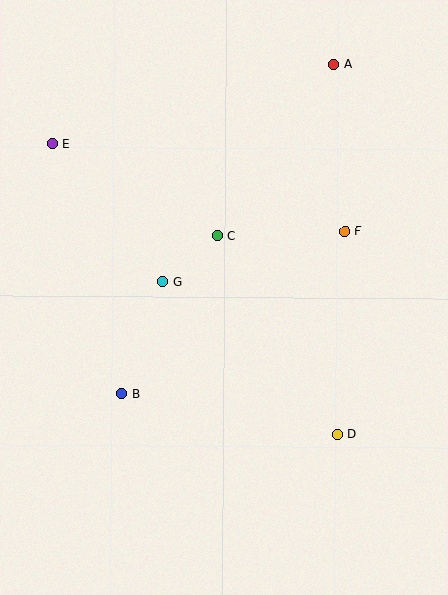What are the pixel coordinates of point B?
Point B is at (122, 394).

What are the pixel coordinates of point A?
Point A is at (334, 64).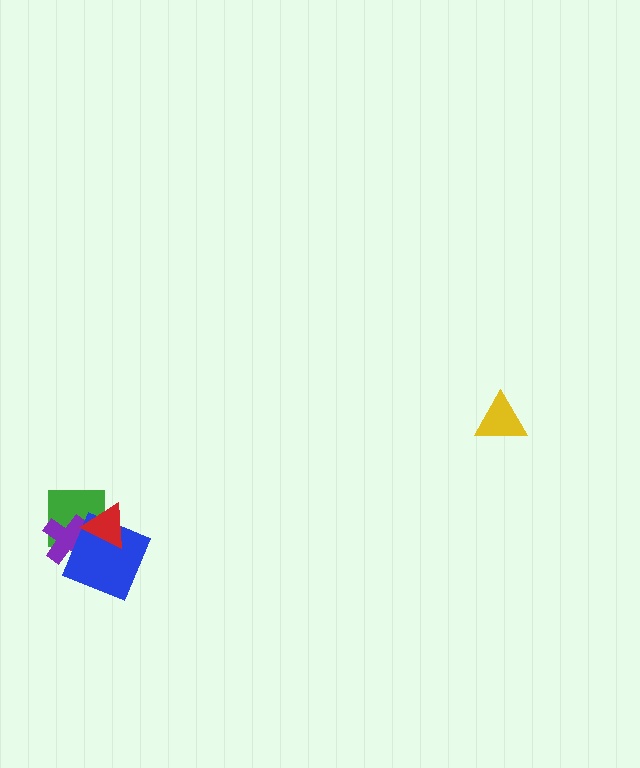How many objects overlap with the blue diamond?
3 objects overlap with the blue diamond.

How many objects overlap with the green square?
3 objects overlap with the green square.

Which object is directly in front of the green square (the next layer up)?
The purple cross is directly in front of the green square.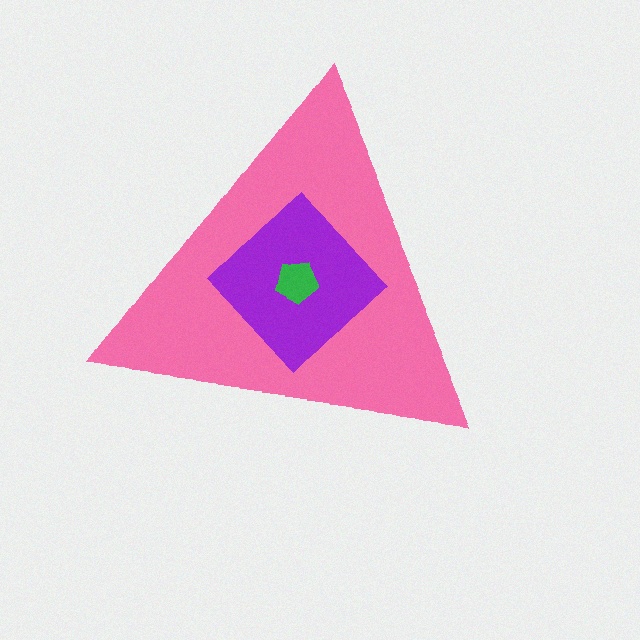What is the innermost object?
The green pentagon.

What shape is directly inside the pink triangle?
The purple diamond.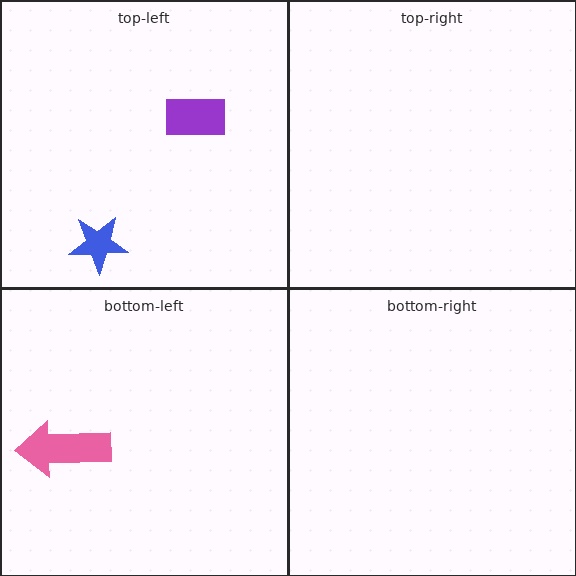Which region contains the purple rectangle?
The top-left region.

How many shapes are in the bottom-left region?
1.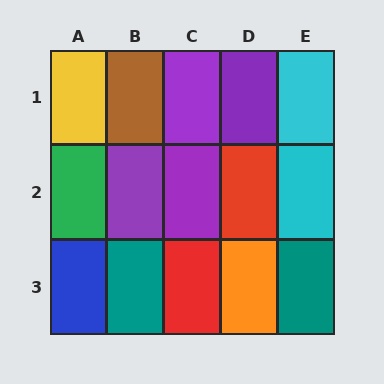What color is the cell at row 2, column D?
Red.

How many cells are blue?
1 cell is blue.